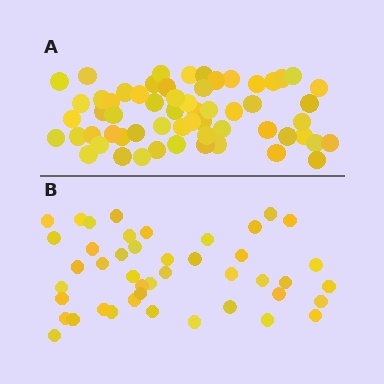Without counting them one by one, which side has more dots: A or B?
Region A (the top region) has more dots.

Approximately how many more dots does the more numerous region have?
Region A has approximately 15 more dots than region B.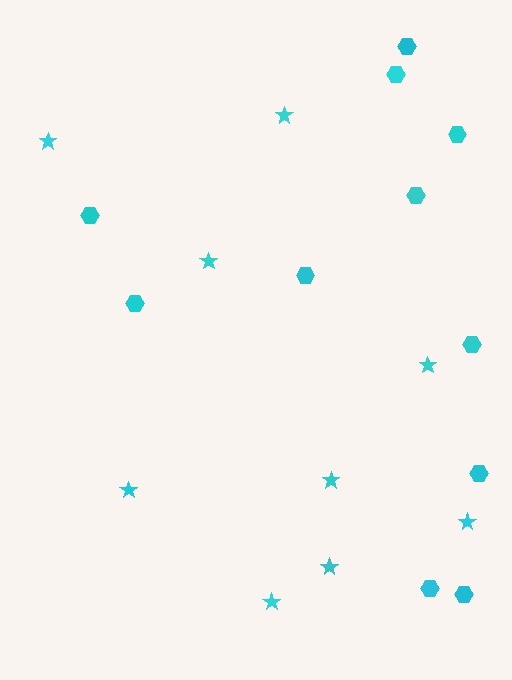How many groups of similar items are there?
There are 2 groups: one group of hexagons (11) and one group of stars (9).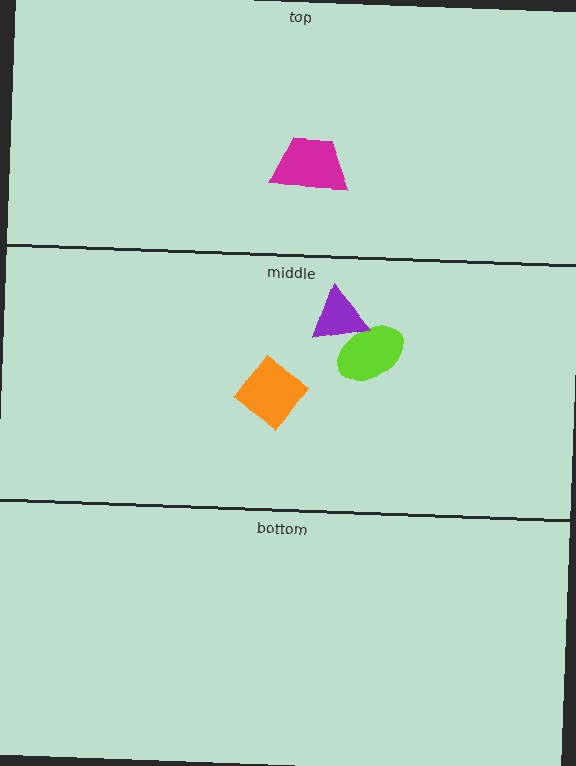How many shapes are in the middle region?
3.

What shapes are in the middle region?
The lime ellipse, the orange diamond, the purple triangle.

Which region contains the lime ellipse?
The middle region.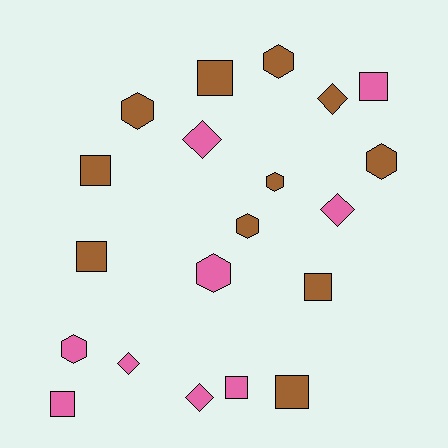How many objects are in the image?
There are 20 objects.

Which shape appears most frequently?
Square, with 8 objects.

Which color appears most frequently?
Brown, with 11 objects.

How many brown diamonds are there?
There is 1 brown diamond.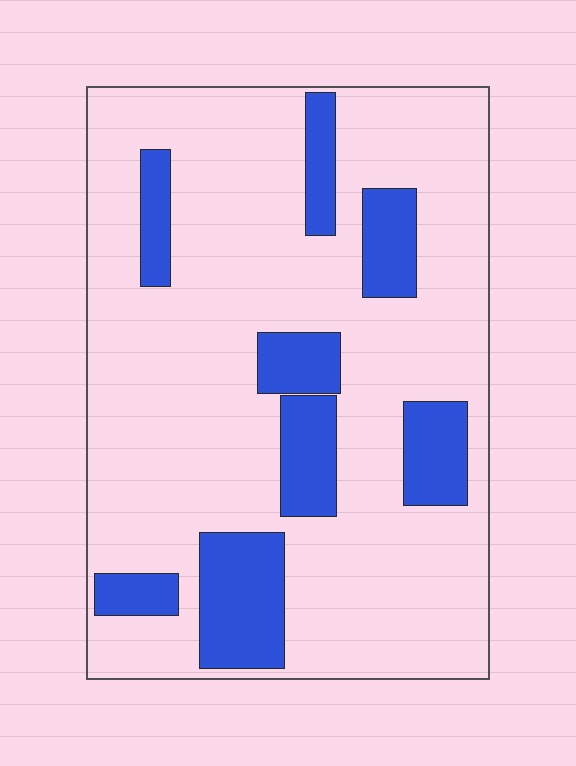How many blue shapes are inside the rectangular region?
8.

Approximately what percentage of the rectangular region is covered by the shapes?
Approximately 20%.